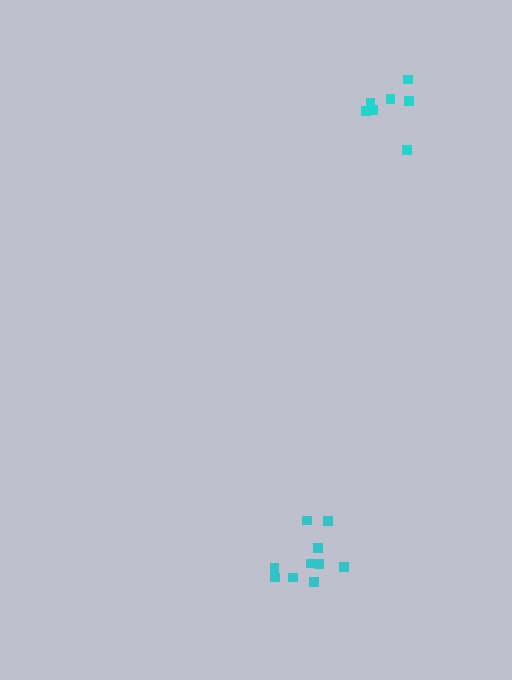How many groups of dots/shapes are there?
There are 2 groups.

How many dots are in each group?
Group 1: 10 dots, Group 2: 7 dots (17 total).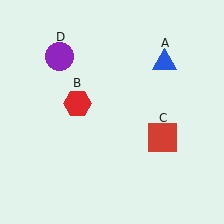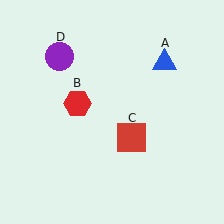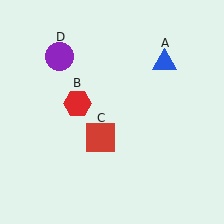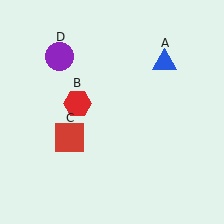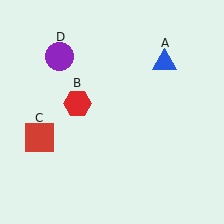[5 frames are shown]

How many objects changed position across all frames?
1 object changed position: red square (object C).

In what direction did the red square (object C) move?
The red square (object C) moved left.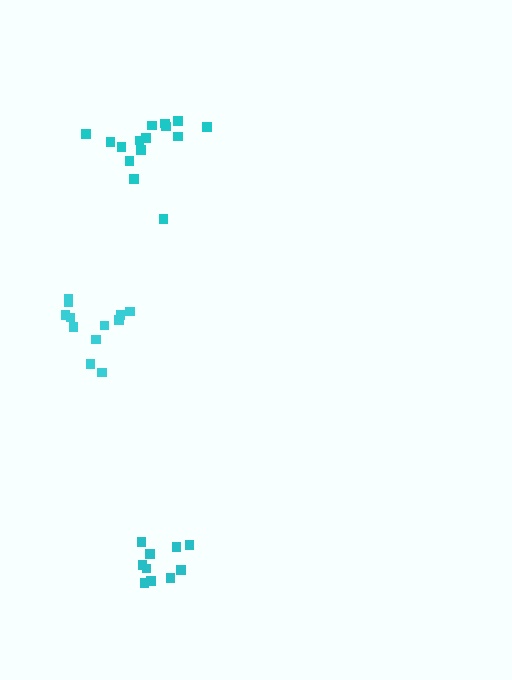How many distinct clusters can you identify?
There are 3 distinct clusters.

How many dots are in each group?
Group 1: 12 dots, Group 2: 15 dots, Group 3: 10 dots (37 total).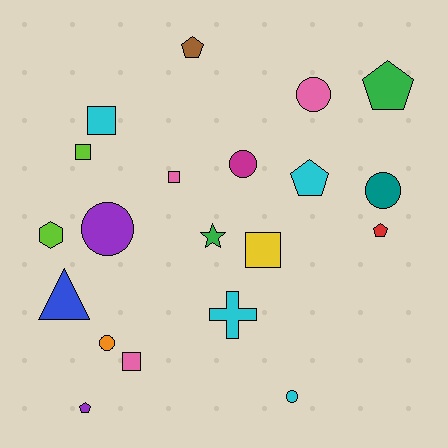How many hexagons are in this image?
There is 1 hexagon.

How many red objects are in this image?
There is 1 red object.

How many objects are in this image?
There are 20 objects.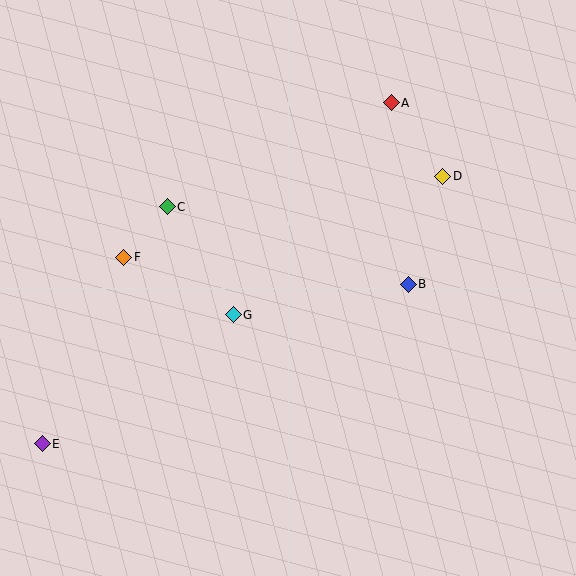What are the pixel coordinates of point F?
Point F is at (124, 257).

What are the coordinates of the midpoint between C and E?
The midpoint between C and E is at (105, 325).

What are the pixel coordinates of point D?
Point D is at (443, 176).